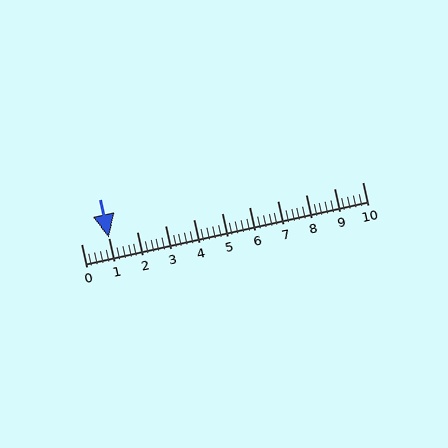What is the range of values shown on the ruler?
The ruler shows values from 0 to 10.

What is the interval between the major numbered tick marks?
The major tick marks are spaced 1 units apart.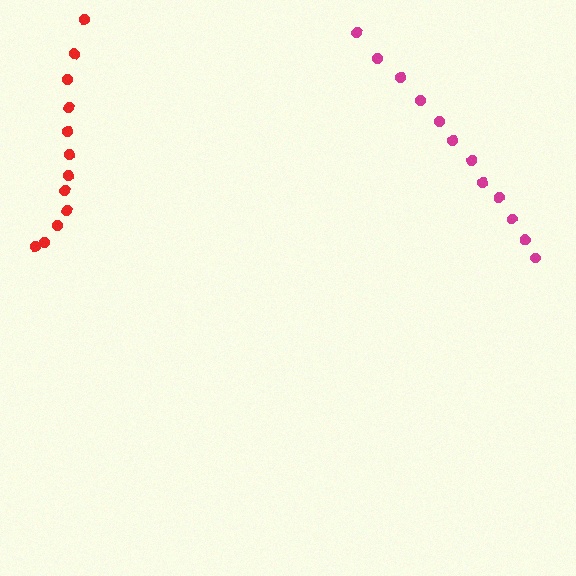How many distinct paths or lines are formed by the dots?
There are 2 distinct paths.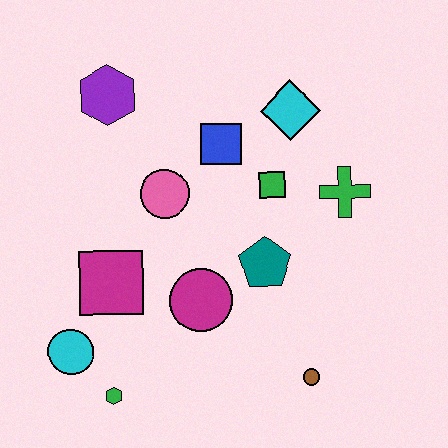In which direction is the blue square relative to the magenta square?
The blue square is above the magenta square.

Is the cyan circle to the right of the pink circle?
No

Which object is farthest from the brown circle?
The purple hexagon is farthest from the brown circle.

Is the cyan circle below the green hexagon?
No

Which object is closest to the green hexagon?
The cyan circle is closest to the green hexagon.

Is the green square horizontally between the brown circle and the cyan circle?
Yes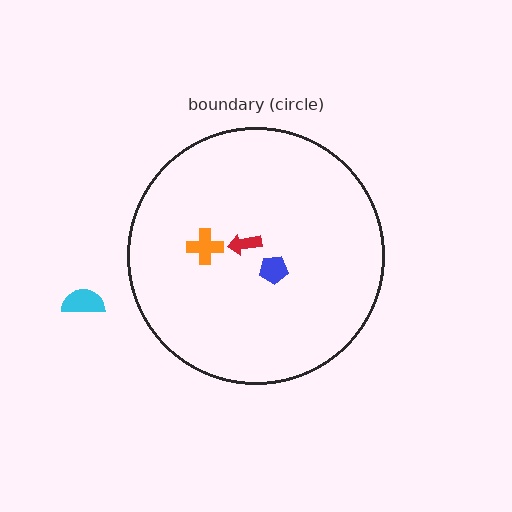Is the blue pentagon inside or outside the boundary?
Inside.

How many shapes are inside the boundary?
3 inside, 1 outside.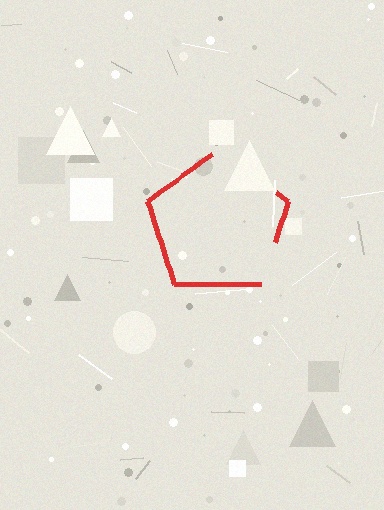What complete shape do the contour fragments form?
The contour fragments form a pentagon.